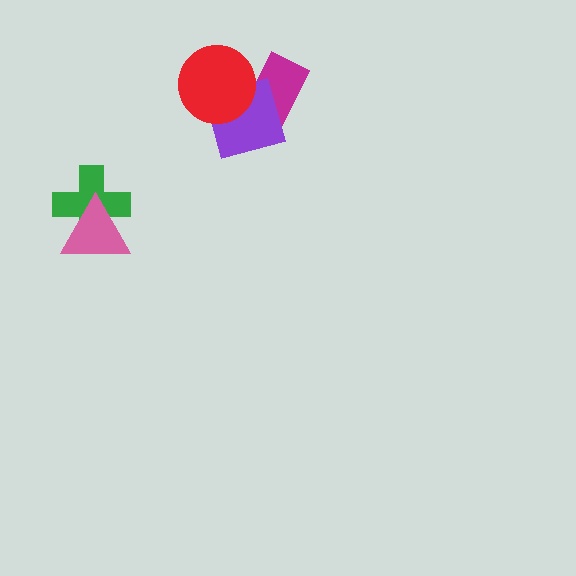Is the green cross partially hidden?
Yes, it is partially covered by another shape.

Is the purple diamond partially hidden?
Yes, it is partially covered by another shape.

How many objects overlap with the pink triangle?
1 object overlaps with the pink triangle.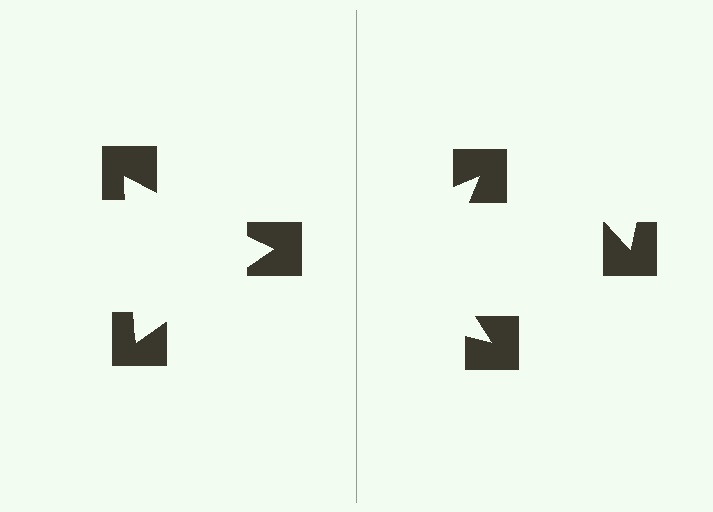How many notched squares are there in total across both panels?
6 — 3 on each side.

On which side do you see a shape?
An illusory triangle appears on the left side. On the right side the wedge cuts are rotated, so no coherent shape forms.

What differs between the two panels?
The notched squares are positioned identically on both sides; only the wedge orientations differ. On the left they align to a triangle; on the right they are misaligned.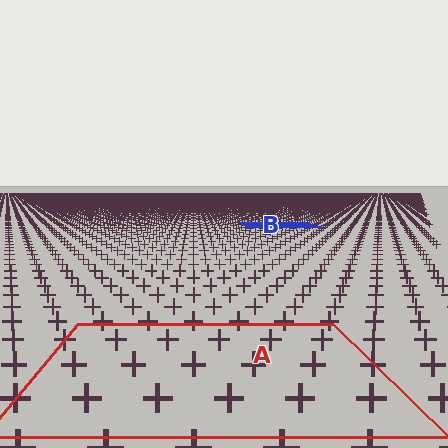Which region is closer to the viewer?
Region A is closer. The texture elements there are larger and more spread out.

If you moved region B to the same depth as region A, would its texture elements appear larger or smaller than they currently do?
They would appear larger. At a closer depth, the same texture elements are projected at a bigger on-screen size.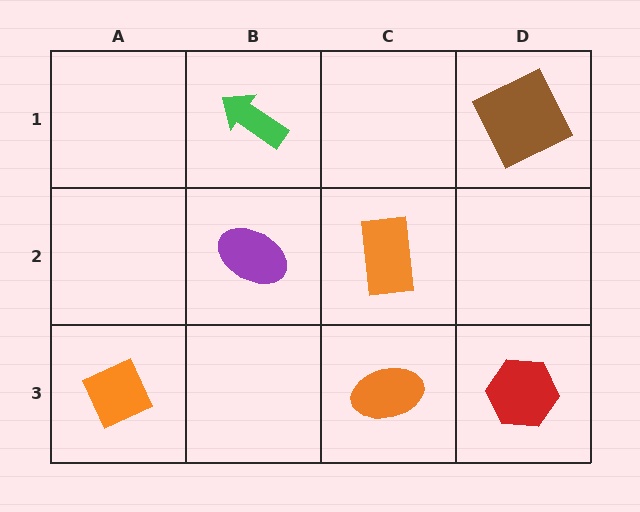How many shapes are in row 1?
2 shapes.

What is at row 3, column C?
An orange ellipse.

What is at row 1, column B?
A green arrow.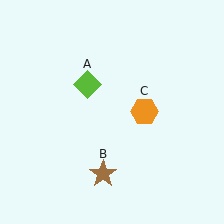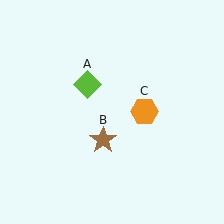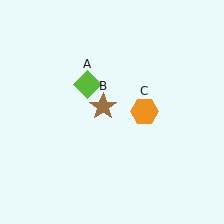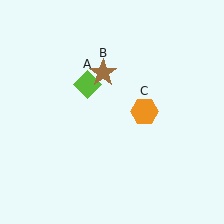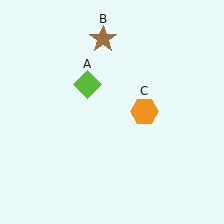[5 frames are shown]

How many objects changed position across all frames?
1 object changed position: brown star (object B).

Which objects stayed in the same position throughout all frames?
Lime diamond (object A) and orange hexagon (object C) remained stationary.